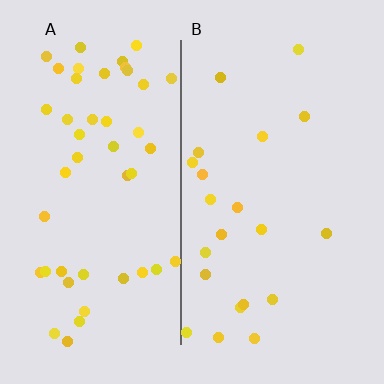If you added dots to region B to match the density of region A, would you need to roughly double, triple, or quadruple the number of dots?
Approximately double.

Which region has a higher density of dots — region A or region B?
A (the left).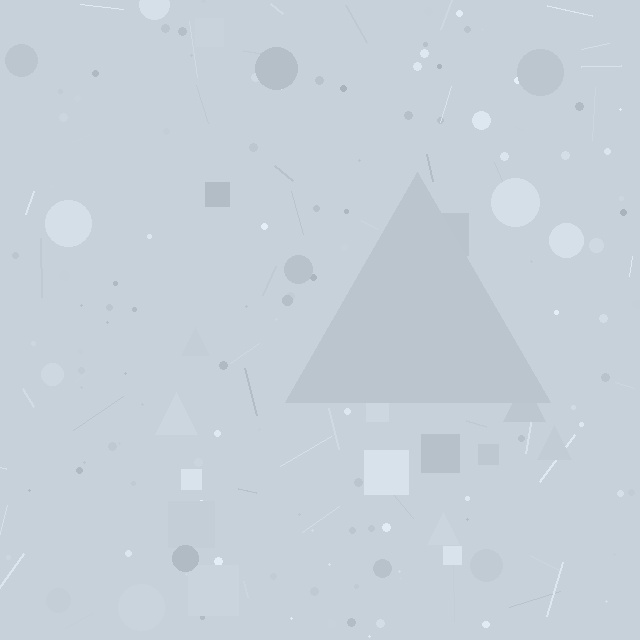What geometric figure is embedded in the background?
A triangle is embedded in the background.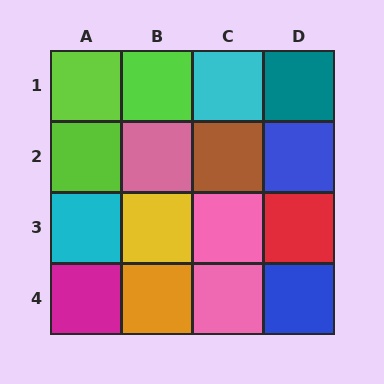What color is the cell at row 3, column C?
Pink.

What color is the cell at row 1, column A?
Lime.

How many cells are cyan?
2 cells are cyan.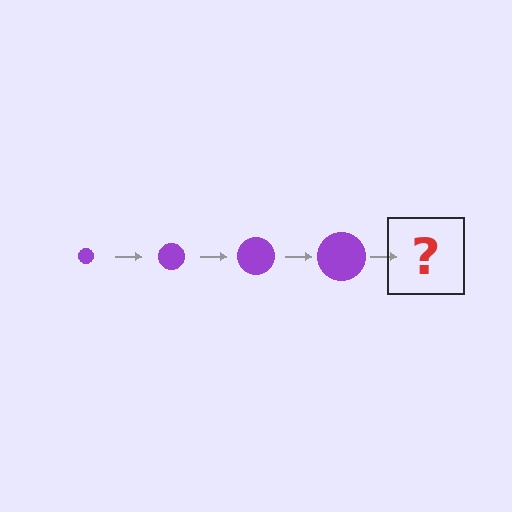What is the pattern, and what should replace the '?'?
The pattern is that the circle gets progressively larger each step. The '?' should be a purple circle, larger than the previous one.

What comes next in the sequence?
The next element should be a purple circle, larger than the previous one.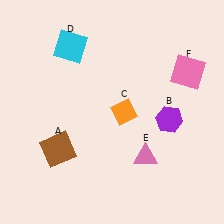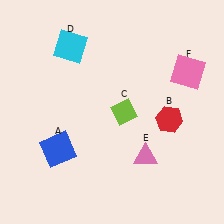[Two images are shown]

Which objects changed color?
A changed from brown to blue. B changed from purple to red. C changed from orange to lime.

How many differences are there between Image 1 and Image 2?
There are 3 differences between the two images.